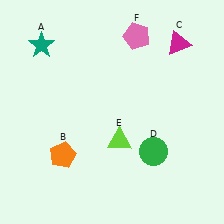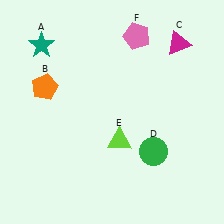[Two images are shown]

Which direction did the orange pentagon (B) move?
The orange pentagon (B) moved up.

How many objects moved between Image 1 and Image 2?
1 object moved between the two images.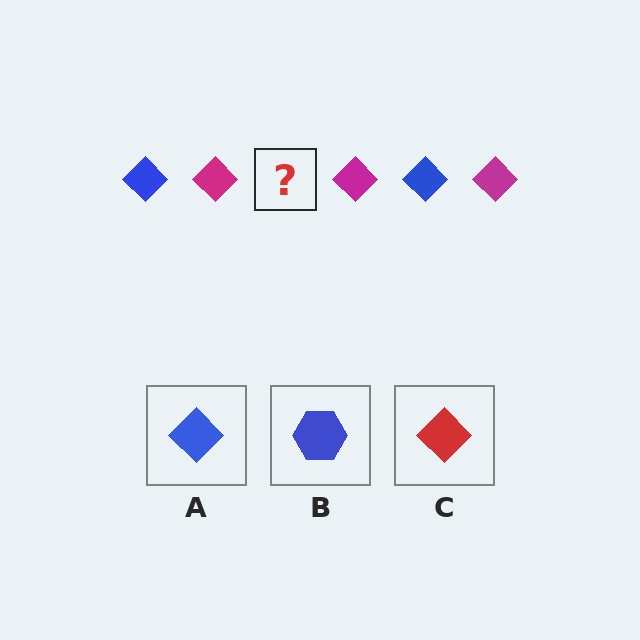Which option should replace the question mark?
Option A.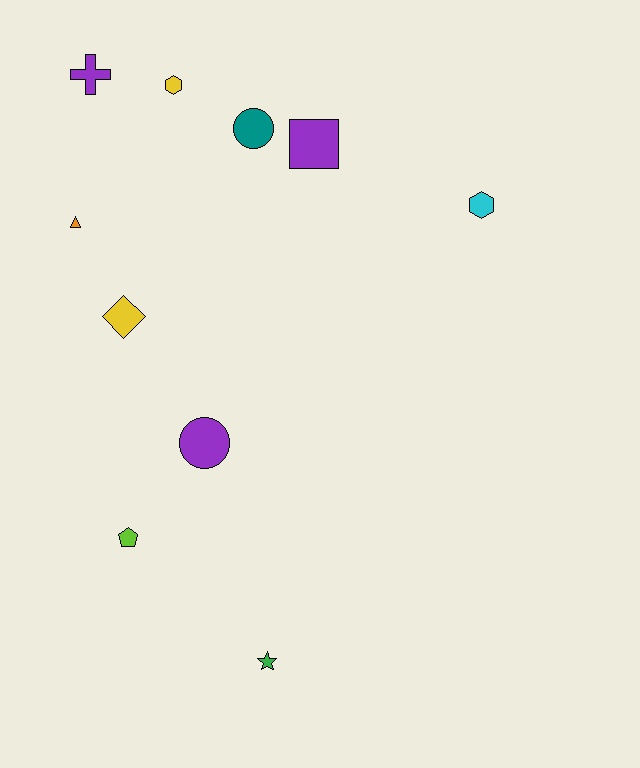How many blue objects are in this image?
There are no blue objects.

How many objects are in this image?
There are 10 objects.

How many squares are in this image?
There is 1 square.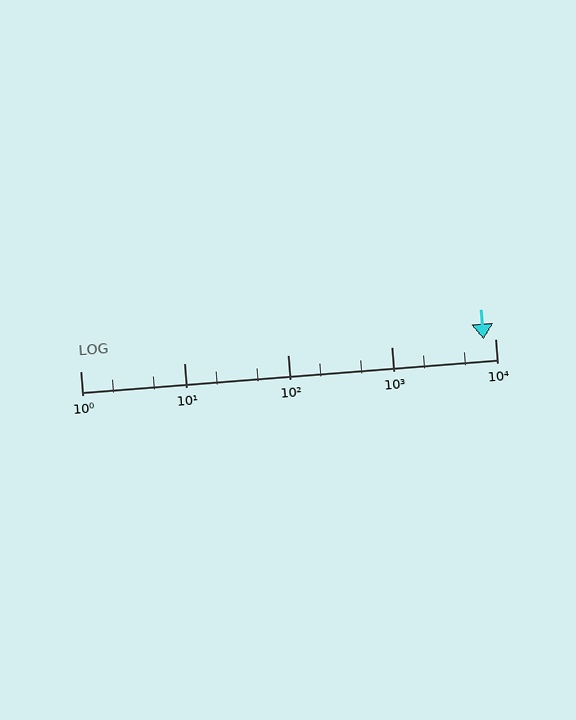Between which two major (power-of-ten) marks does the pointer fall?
The pointer is between 1000 and 10000.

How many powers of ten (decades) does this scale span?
The scale spans 4 decades, from 1 to 10000.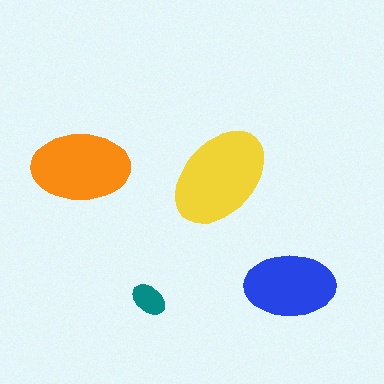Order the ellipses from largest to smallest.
the yellow one, the orange one, the blue one, the teal one.